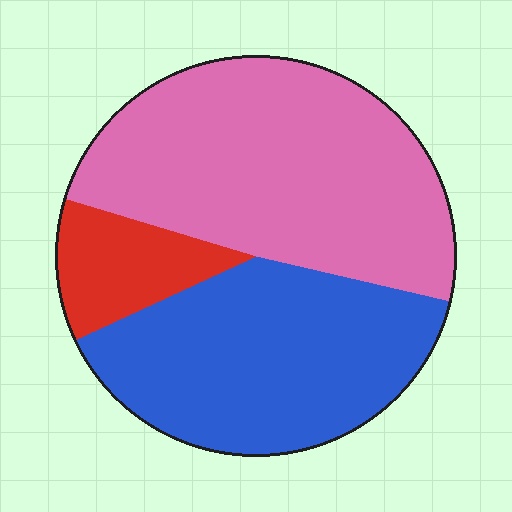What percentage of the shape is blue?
Blue takes up about two fifths (2/5) of the shape.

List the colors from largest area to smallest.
From largest to smallest: pink, blue, red.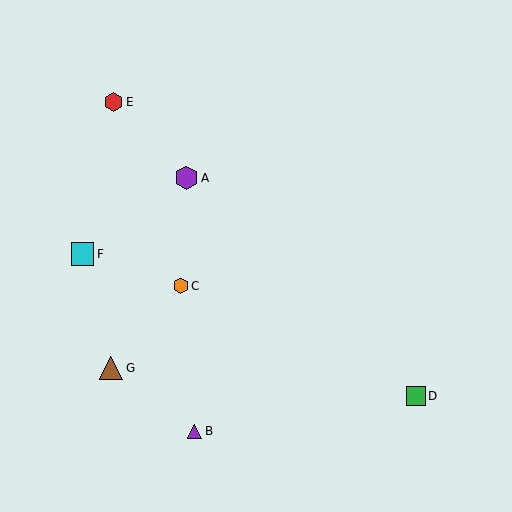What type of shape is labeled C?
Shape C is an orange hexagon.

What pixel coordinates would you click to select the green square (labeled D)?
Click at (416, 396) to select the green square D.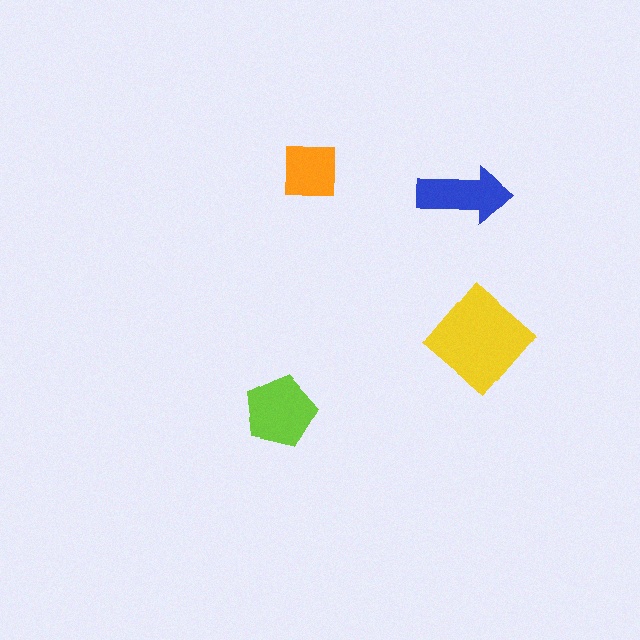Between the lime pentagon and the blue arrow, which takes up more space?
The lime pentagon.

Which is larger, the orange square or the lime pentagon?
The lime pentagon.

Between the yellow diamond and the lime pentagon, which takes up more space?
The yellow diamond.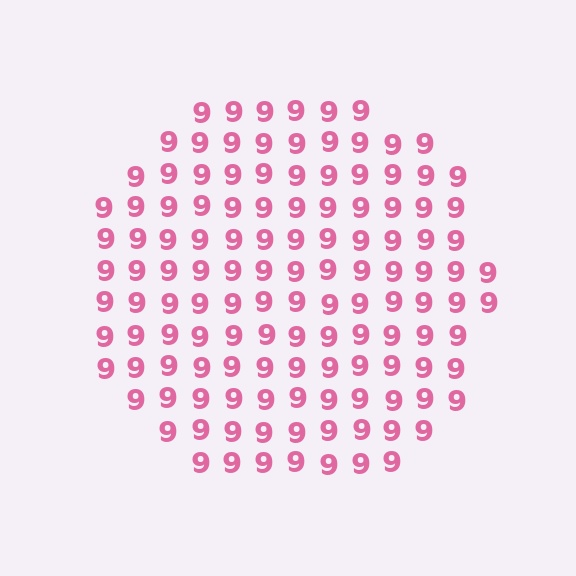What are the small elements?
The small elements are digit 9's.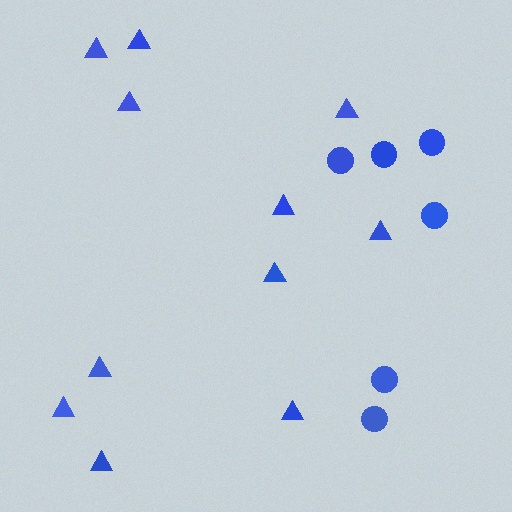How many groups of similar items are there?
There are 2 groups: one group of triangles (11) and one group of circles (6).